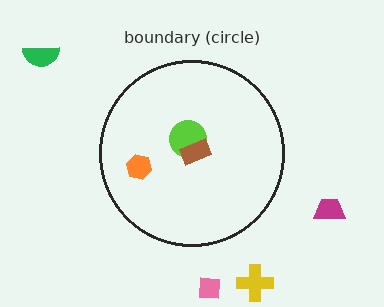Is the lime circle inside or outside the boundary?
Inside.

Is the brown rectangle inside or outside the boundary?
Inside.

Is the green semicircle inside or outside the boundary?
Outside.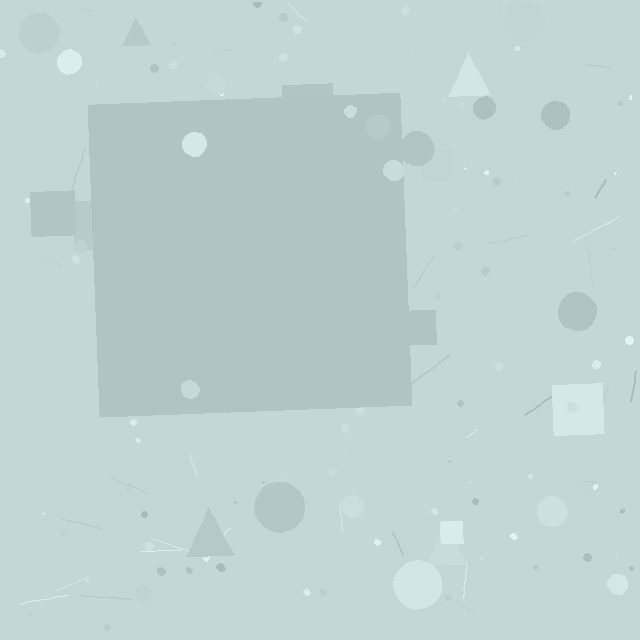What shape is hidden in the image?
A square is hidden in the image.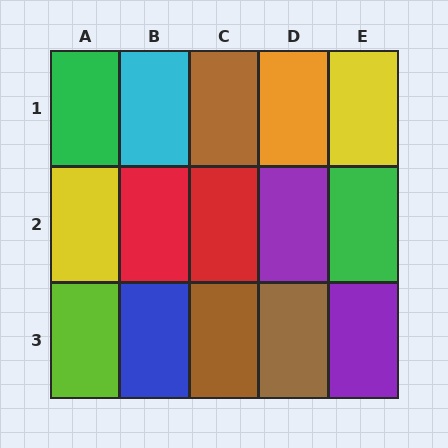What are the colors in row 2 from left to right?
Yellow, red, red, purple, green.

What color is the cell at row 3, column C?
Brown.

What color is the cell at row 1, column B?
Cyan.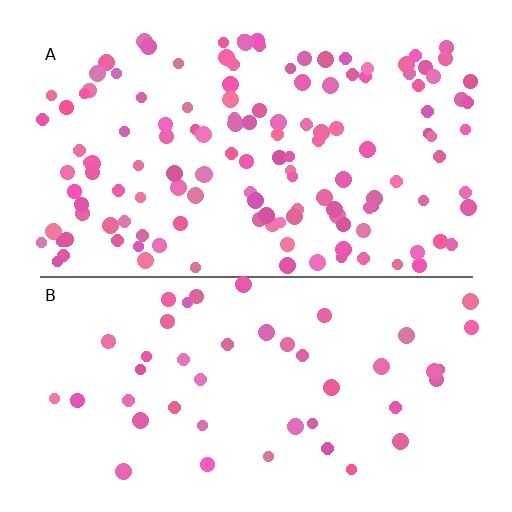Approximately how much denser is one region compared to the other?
Approximately 2.9× — region A over region B.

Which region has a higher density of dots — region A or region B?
A (the top).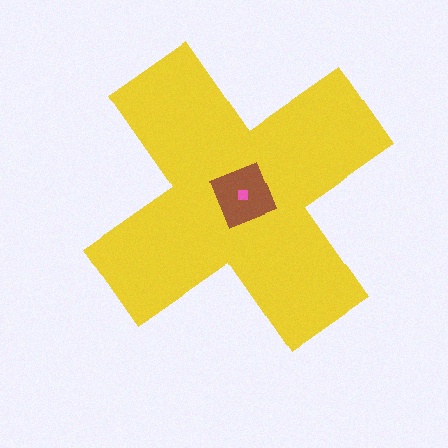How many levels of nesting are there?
3.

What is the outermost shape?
The yellow cross.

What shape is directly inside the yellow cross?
The brown square.